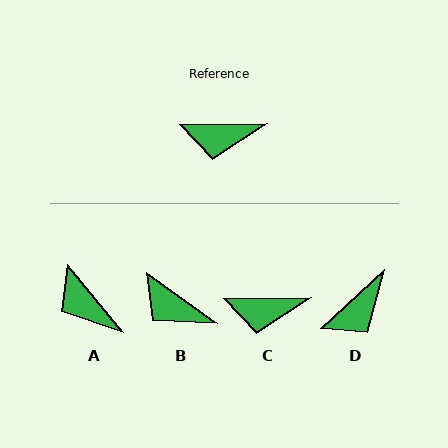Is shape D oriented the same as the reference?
No, it is off by about 42 degrees.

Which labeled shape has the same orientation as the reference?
C.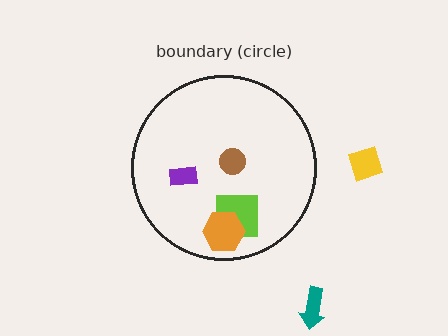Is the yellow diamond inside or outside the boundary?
Outside.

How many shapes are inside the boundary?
4 inside, 2 outside.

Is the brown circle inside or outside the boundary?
Inside.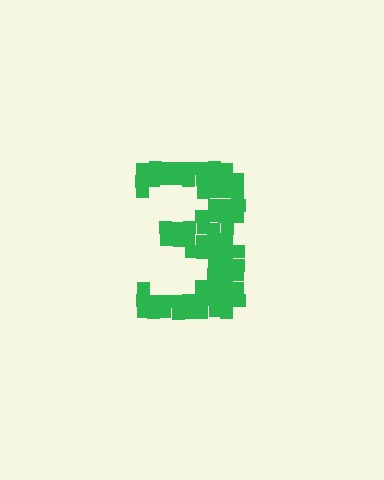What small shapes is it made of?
It is made of small squares.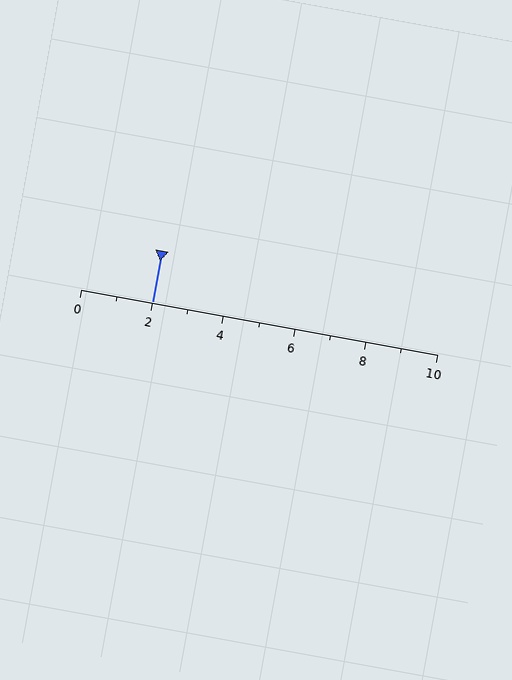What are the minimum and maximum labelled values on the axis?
The axis runs from 0 to 10.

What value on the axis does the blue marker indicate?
The marker indicates approximately 2.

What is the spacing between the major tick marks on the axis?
The major ticks are spaced 2 apart.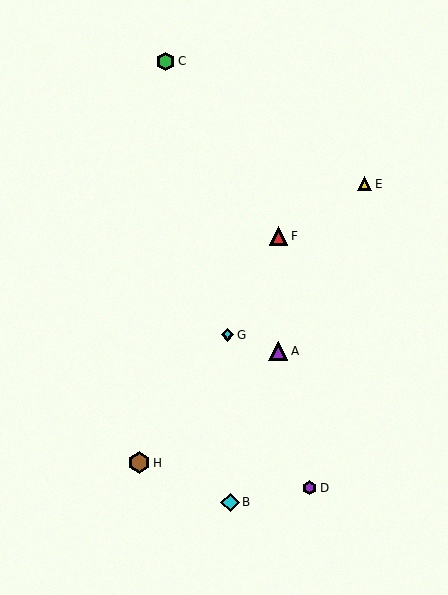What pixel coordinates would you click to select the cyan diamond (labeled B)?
Click at (230, 502) to select the cyan diamond B.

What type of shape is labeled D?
Shape D is a purple hexagon.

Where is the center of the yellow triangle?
The center of the yellow triangle is at (365, 184).